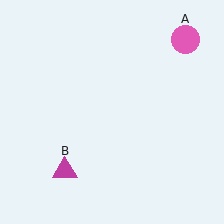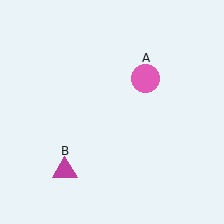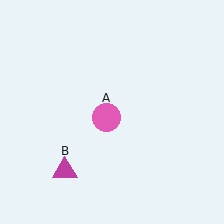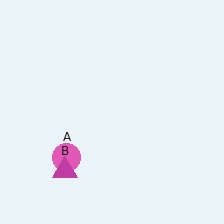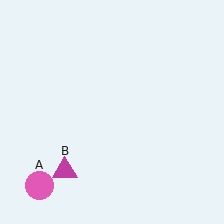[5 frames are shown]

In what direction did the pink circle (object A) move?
The pink circle (object A) moved down and to the left.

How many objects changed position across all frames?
1 object changed position: pink circle (object A).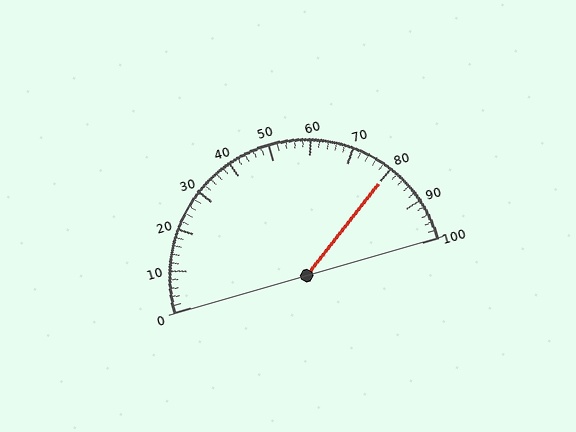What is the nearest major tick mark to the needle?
The nearest major tick mark is 80.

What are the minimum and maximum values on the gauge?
The gauge ranges from 0 to 100.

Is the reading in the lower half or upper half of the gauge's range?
The reading is in the upper half of the range (0 to 100).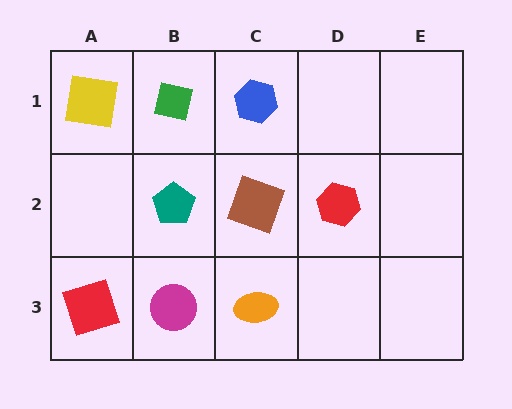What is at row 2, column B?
A teal pentagon.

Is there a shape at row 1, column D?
No, that cell is empty.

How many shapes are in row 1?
3 shapes.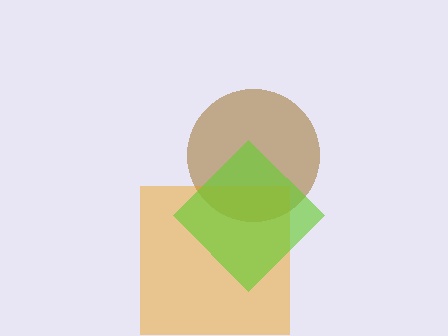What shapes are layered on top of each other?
The layered shapes are: a brown circle, an orange square, a lime diamond.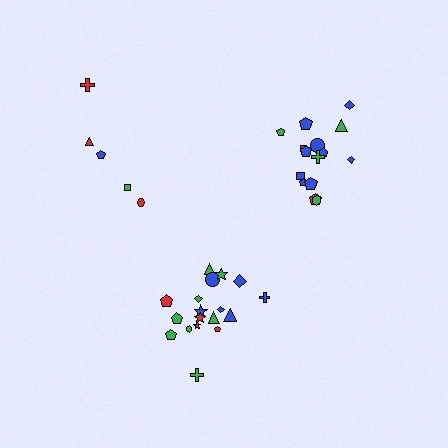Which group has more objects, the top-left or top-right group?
The top-right group.